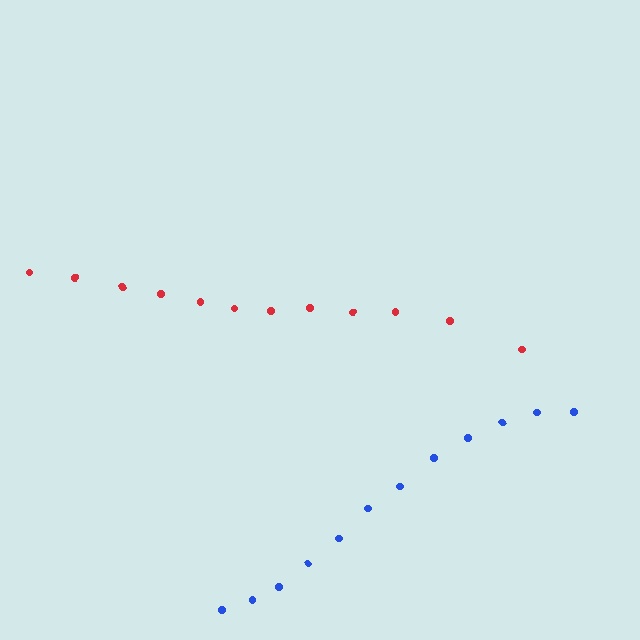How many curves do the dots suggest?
There are 2 distinct paths.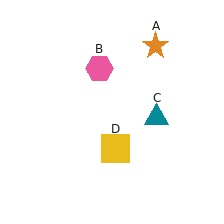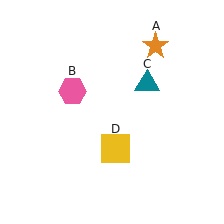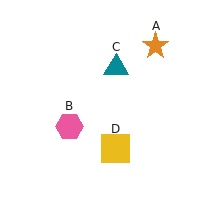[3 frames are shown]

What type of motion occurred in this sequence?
The pink hexagon (object B), teal triangle (object C) rotated counterclockwise around the center of the scene.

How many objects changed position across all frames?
2 objects changed position: pink hexagon (object B), teal triangle (object C).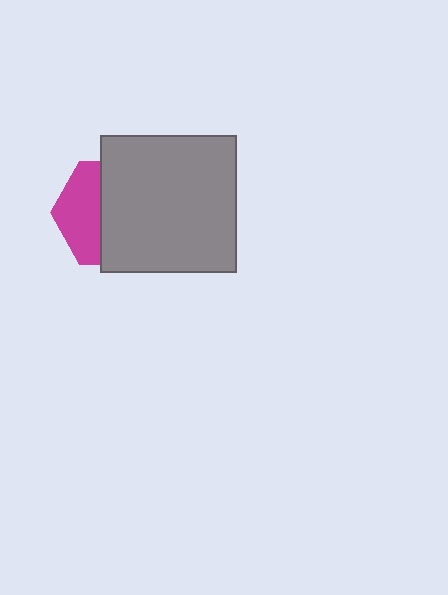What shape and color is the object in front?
The object in front is a gray square.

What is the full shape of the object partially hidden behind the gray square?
The partially hidden object is a magenta hexagon.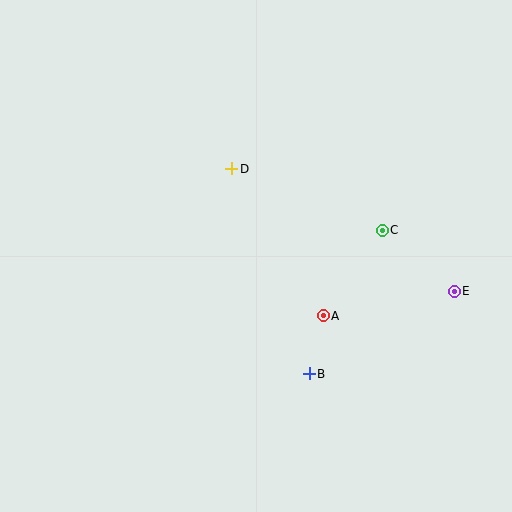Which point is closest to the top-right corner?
Point C is closest to the top-right corner.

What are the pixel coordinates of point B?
Point B is at (309, 374).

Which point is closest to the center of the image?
Point A at (323, 316) is closest to the center.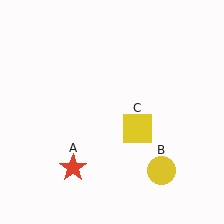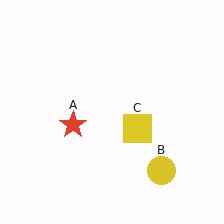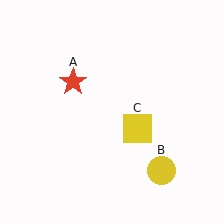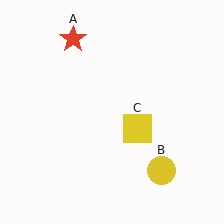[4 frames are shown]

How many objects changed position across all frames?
1 object changed position: red star (object A).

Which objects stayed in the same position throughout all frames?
Yellow circle (object B) and yellow square (object C) remained stationary.